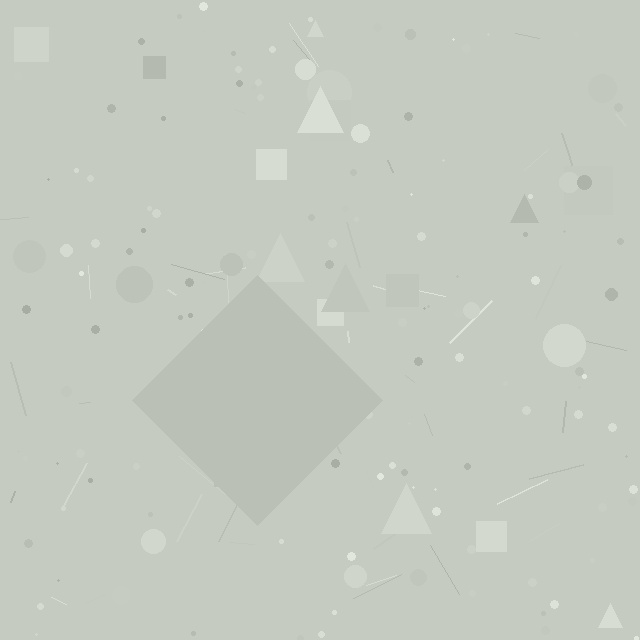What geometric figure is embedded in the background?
A diamond is embedded in the background.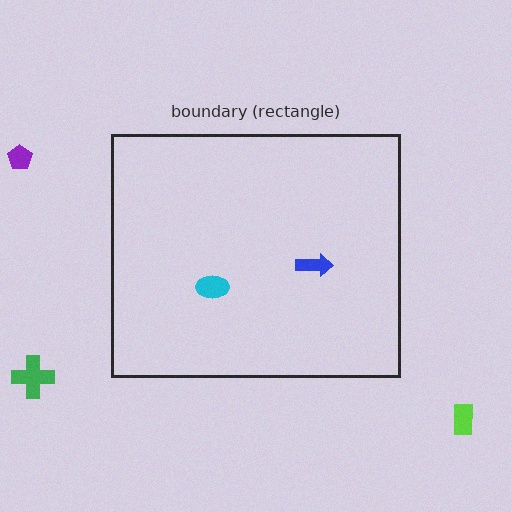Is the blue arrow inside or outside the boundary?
Inside.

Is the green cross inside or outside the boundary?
Outside.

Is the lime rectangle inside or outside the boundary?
Outside.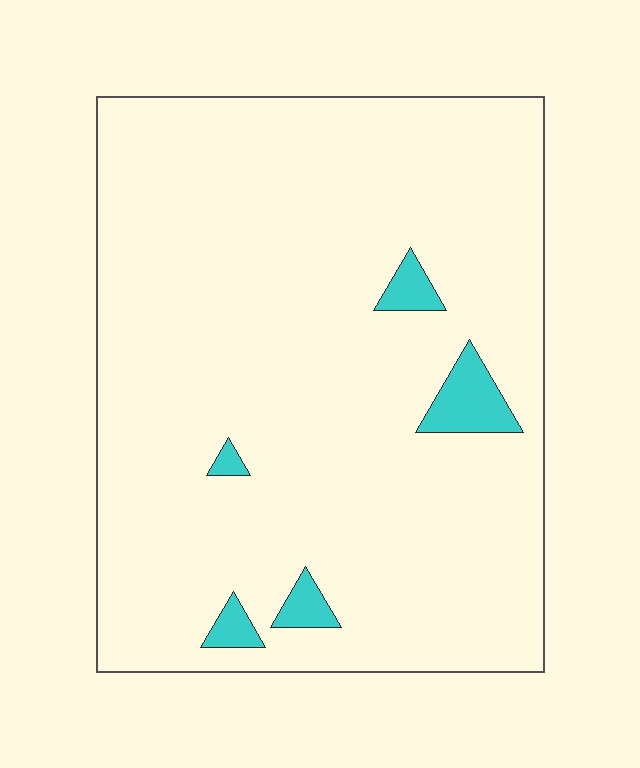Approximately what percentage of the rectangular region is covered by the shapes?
Approximately 5%.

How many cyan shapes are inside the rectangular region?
5.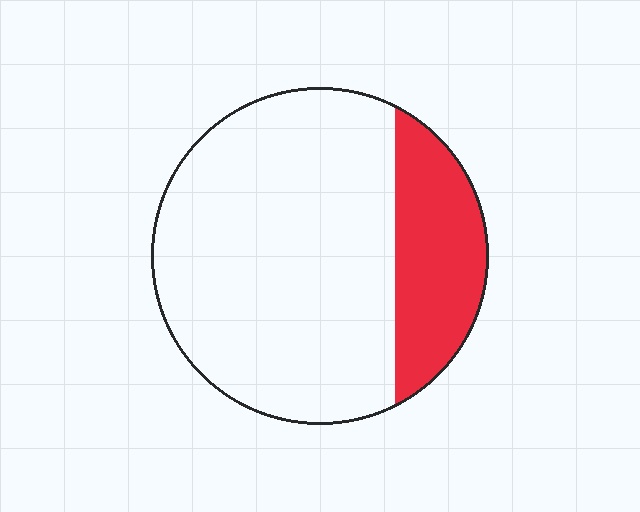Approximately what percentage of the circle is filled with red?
Approximately 25%.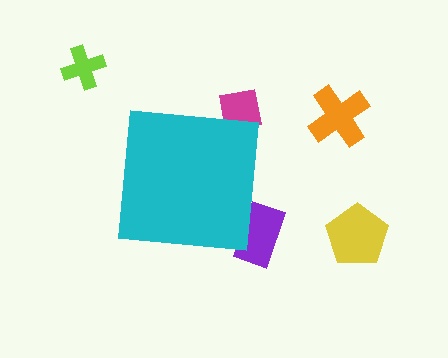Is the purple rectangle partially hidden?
Yes, the purple rectangle is partially hidden behind the cyan square.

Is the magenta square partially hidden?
Yes, the magenta square is partially hidden behind the cyan square.